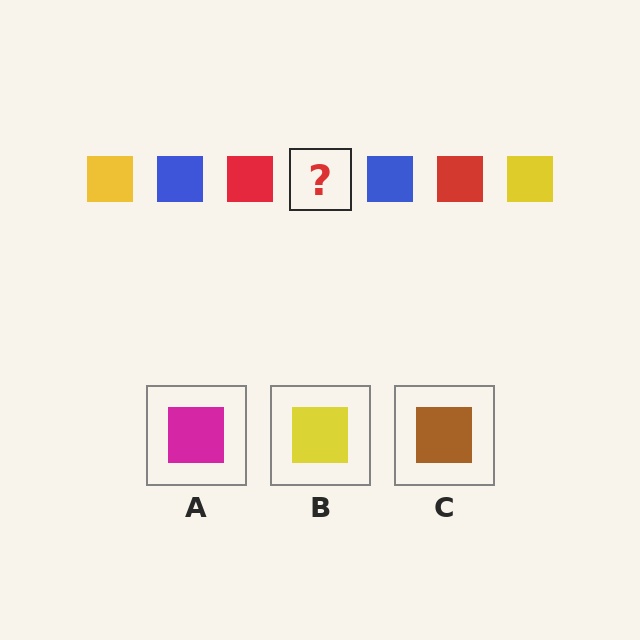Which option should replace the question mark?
Option B.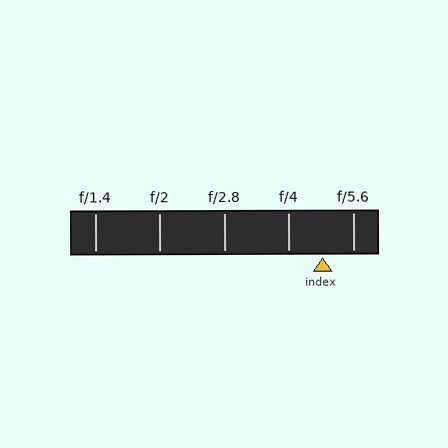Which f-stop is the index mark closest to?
The index mark is closest to f/5.6.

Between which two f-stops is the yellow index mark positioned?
The index mark is between f/4 and f/5.6.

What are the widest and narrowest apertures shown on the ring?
The widest aperture shown is f/1.4 and the narrowest is f/5.6.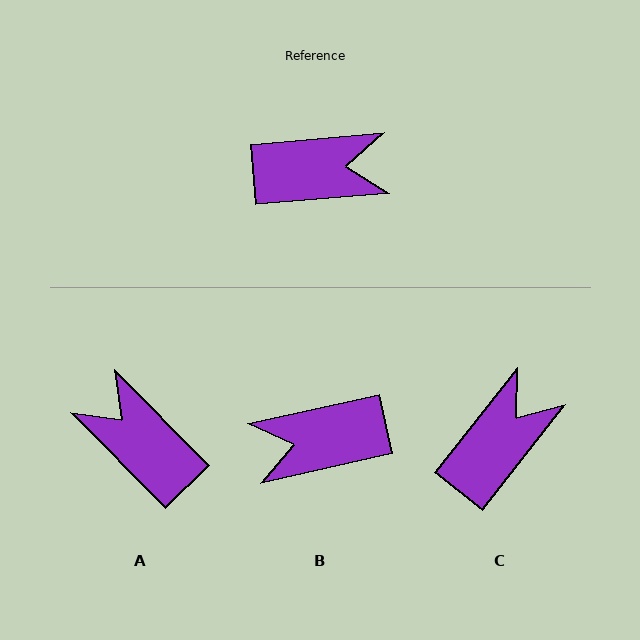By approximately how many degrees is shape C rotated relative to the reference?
Approximately 47 degrees counter-clockwise.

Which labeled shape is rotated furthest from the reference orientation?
B, about 172 degrees away.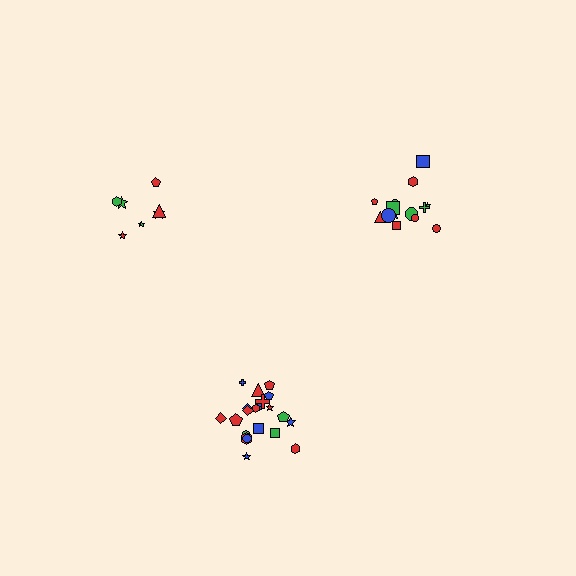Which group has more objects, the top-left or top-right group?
The top-right group.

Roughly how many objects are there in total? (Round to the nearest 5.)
Roughly 45 objects in total.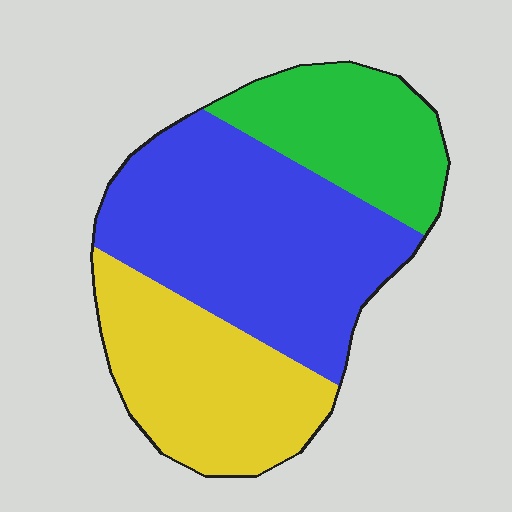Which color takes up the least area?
Green, at roughly 25%.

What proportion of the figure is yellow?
Yellow takes up about one third (1/3) of the figure.